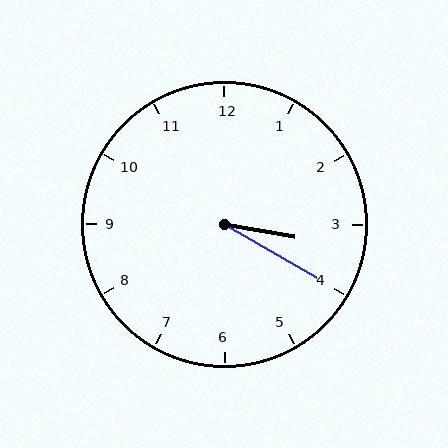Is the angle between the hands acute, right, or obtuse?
It is acute.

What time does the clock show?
3:20.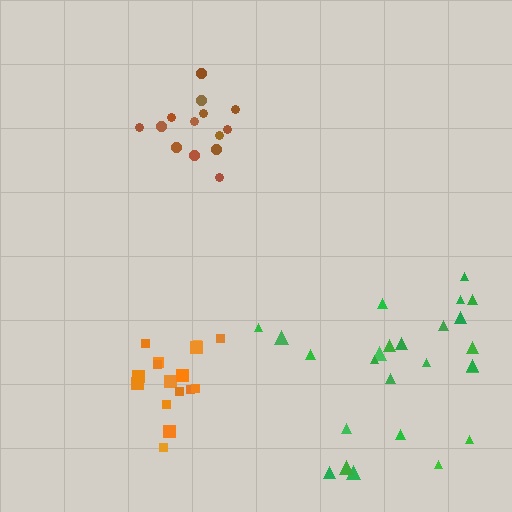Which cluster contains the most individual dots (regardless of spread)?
Green (25).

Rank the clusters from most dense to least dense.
orange, brown, green.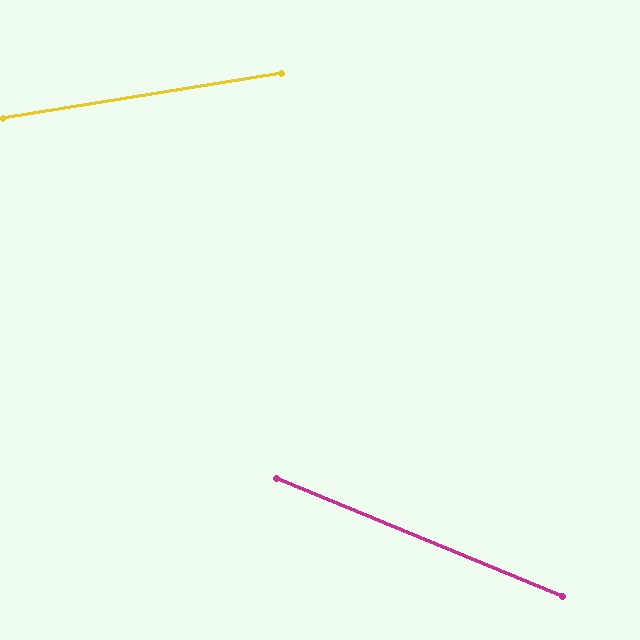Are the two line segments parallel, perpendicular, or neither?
Neither parallel nor perpendicular — they differ by about 32°.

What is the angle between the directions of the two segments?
Approximately 32 degrees.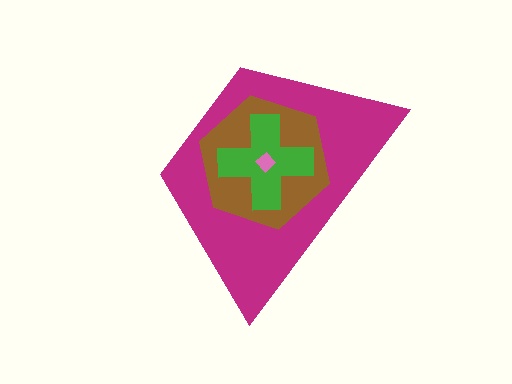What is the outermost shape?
The magenta trapezoid.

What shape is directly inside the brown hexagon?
The green cross.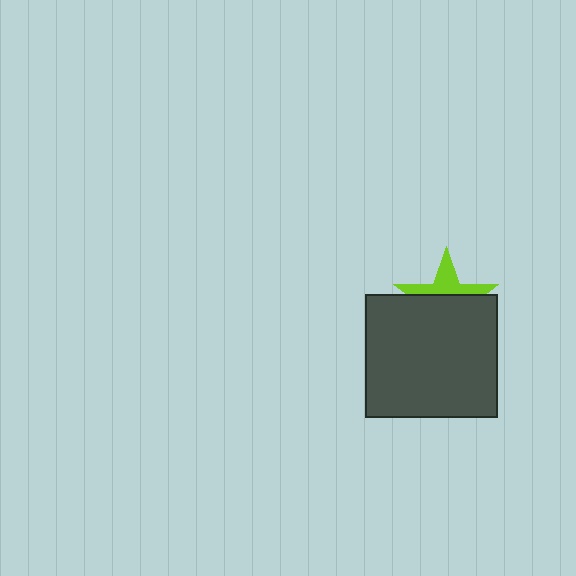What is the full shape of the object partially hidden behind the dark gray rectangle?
The partially hidden object is a lime star.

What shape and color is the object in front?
The object in front is a dark gray rectangle.